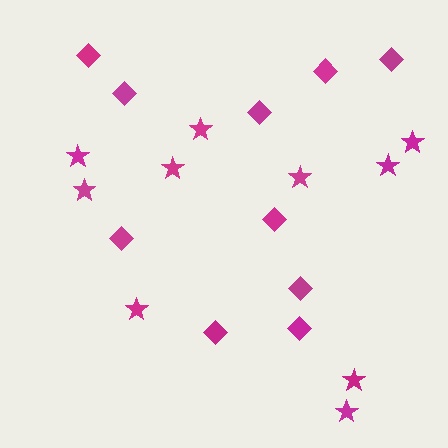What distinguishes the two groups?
There are 2 groups: one group of stars (10) and one group of diamonds (10).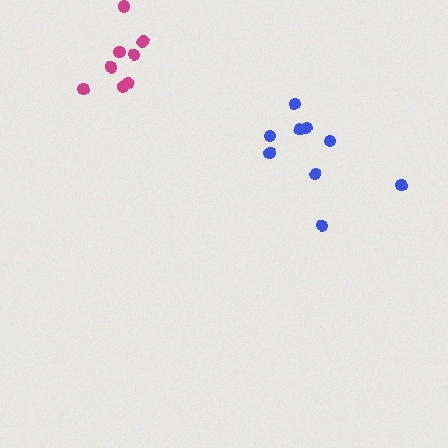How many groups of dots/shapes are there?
There are 2 groups.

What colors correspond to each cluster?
The clusters are colored: blue, magenta.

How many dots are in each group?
Group 1: 9 dots, Group 2: 8 dots (17 total).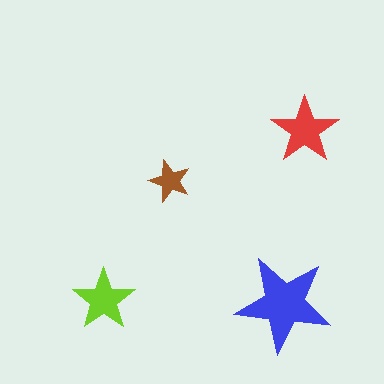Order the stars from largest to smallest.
the blue one, the red one, the lime one, the brown one.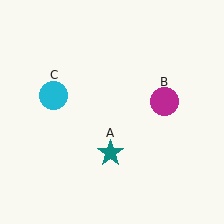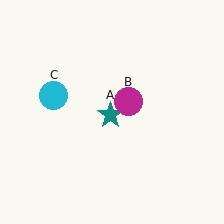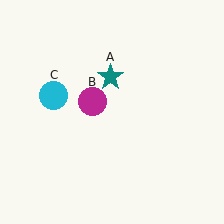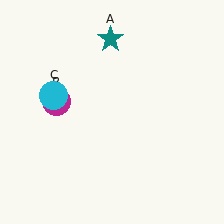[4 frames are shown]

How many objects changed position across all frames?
2 objects changed position: teal star (object A), magenta circle (object B).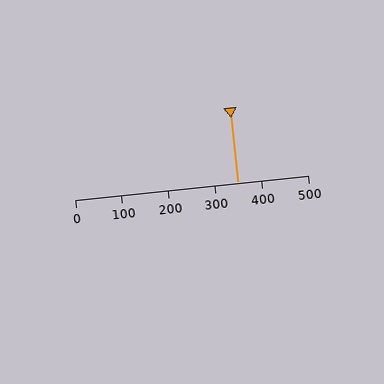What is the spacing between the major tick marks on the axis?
The major ticks are spaced 100 apart.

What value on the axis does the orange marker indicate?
The marker indicates approximately 350.